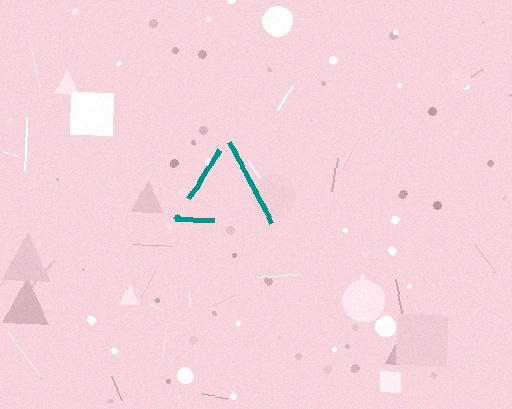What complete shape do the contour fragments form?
The contour fragments form a triangle.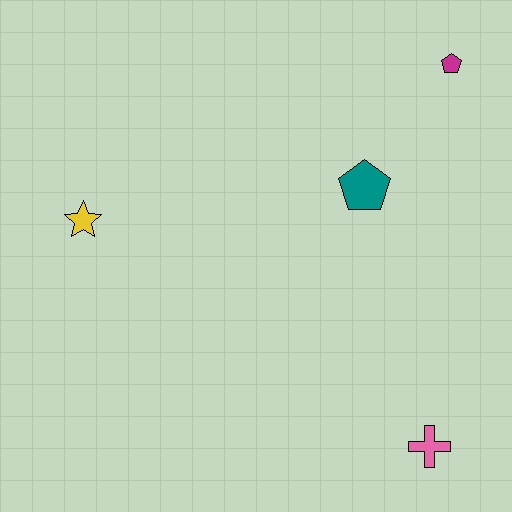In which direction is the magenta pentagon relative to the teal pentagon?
The magenta pentagon is above the teal pentagon.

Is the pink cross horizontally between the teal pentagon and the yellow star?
No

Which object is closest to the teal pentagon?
The magenta pentagon is closest to the teal pentagon.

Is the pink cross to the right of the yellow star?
Yes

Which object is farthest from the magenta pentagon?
The yellow star is farthest from the magenta pentagon.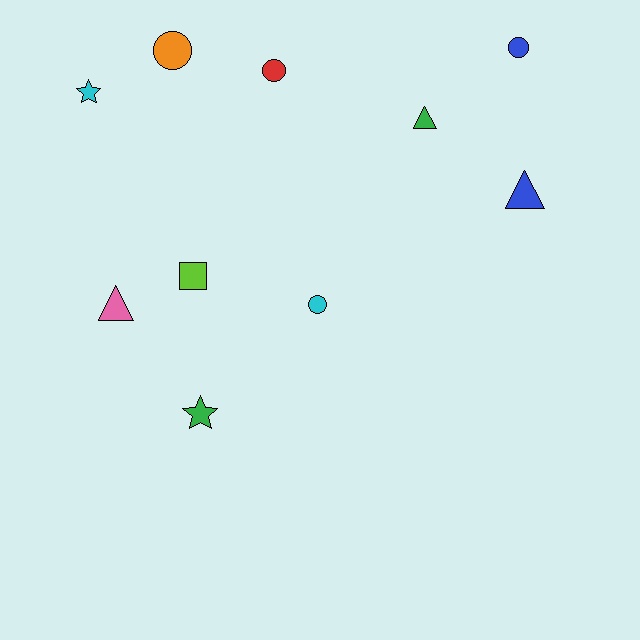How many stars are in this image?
There are 2 stars.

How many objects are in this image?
There are 10 objects.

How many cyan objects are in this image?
There are 2 cyan objects.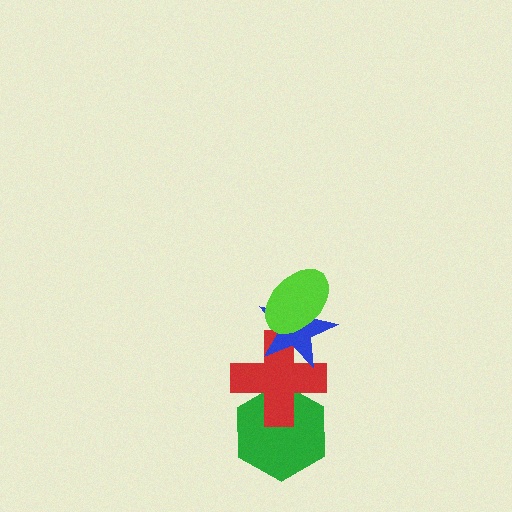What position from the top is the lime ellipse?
The lime ellipse is 1st from the top.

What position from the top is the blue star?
The blue star is 2nd from the top.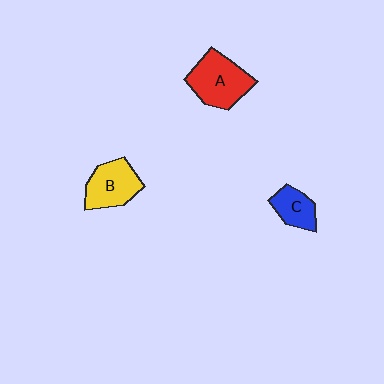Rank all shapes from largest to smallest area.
From largest to smallest: A (red), B (yellow), C (blue).